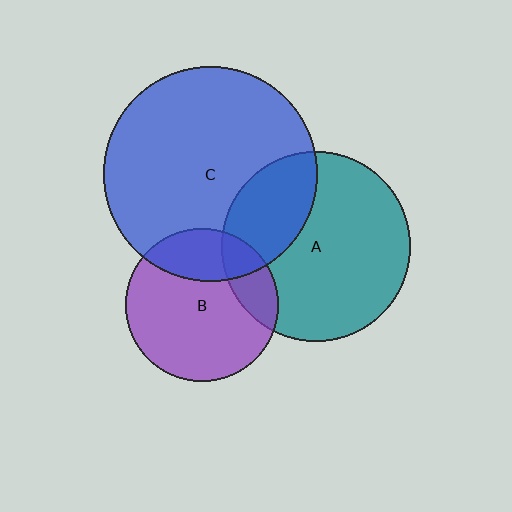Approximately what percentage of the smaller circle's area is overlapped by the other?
Approximately 20%.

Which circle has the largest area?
Circle C (blue).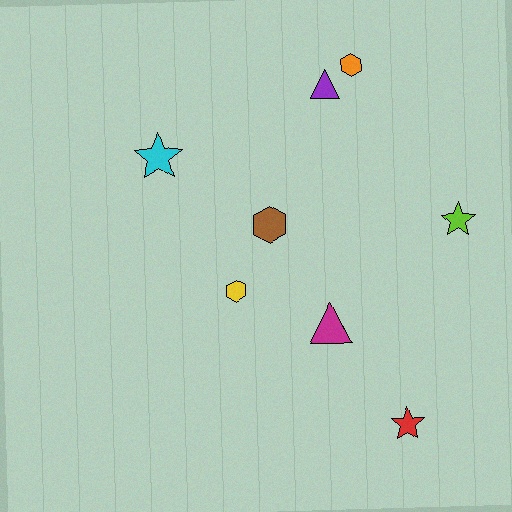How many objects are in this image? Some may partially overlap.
There are 8 objects.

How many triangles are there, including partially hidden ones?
There are 2 triangles.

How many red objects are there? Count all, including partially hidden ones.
There is 1 red object.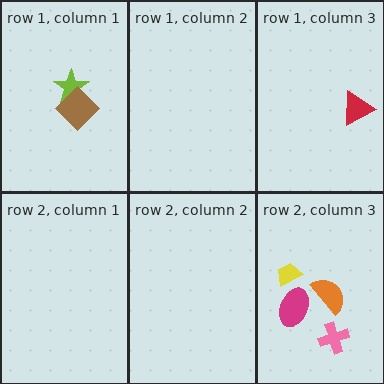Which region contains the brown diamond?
The row 1, column 1 region.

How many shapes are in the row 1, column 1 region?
2.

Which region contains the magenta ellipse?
The row 2, column 3 region.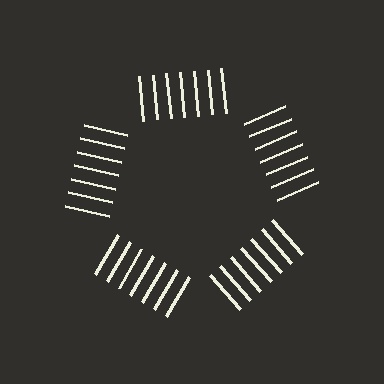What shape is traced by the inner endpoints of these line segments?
An illusory pentagon — the line segments terminate on its edges but no continuous stroke is drawn.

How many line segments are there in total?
35 — 7 along each of the 5 edges.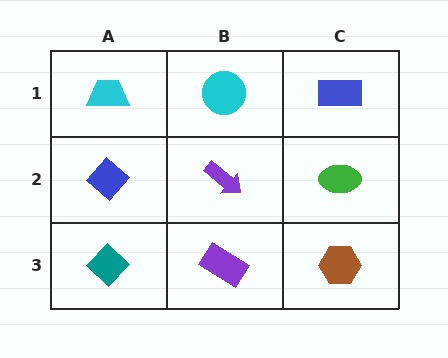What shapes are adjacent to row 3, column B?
A purple arrow (row 2, column B), a teal diamond (row 3, column A), a brown hexagon (row 3, column C).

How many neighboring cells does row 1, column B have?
3.